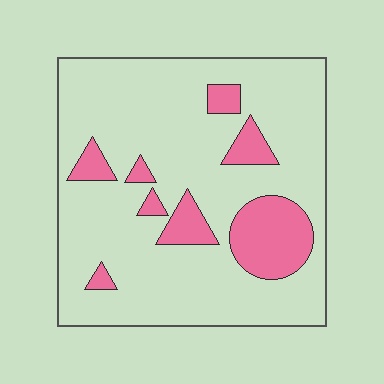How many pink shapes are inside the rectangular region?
8.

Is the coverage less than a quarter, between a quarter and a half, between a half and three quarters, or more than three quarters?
Less than a quarter.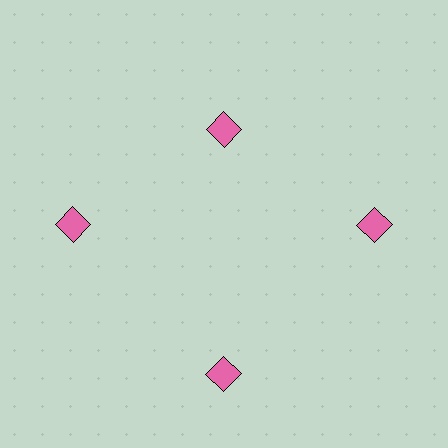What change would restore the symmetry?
The symmetry would be restored by moving it outward, back onto the ring so that all 4 squares sit at equal angles and equal distance from the center.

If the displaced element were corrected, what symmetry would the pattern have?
It would have 4-fold rotational symmetry — the pattern would map onto itself every 90 degrees.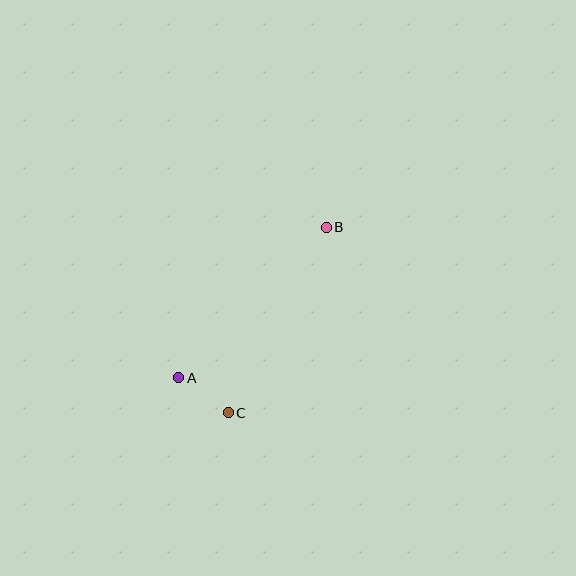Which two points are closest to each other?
Points A and C are closest to each other.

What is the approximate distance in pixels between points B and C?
The distance between B and C is approximately 210 pixels.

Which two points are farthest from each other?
Points A and B are farthest from each other.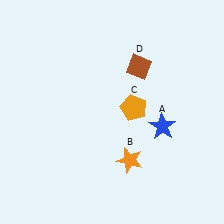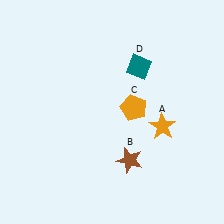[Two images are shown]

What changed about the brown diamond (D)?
In Image 1, D is brown. In Image 2, it changed to teal.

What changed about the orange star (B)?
In Image 1, B is orange. In Image 2, it changed to brown.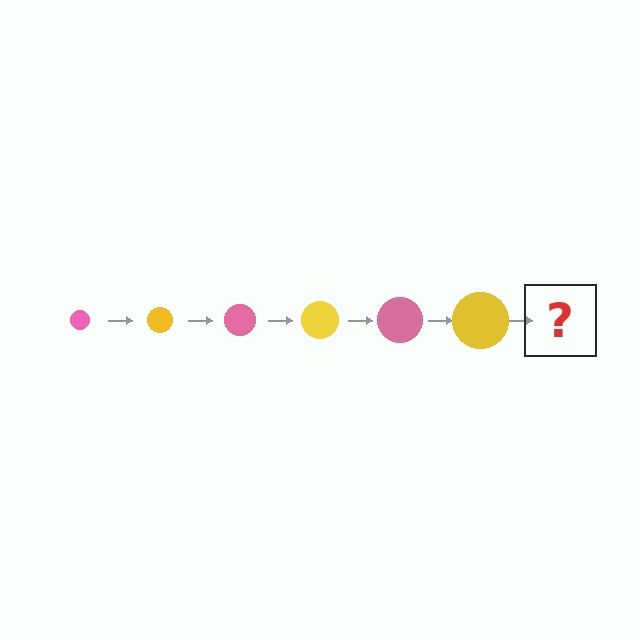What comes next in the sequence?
The next element should be a pink circle, larger than the previous one.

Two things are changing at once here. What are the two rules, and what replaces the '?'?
The two rules are that the circle grows larger each step and the color cycles through pink and yellow. The '?' should be a pink circle, larger than the previous one.